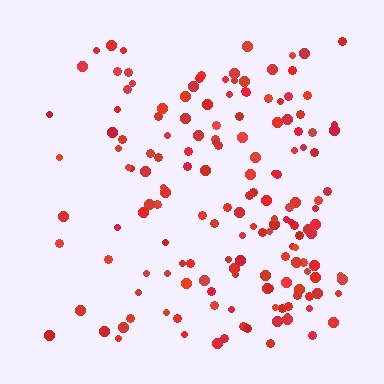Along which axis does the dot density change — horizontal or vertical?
Horizontal.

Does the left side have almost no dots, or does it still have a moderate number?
Still a moderate number, just noticeably fewer than the right.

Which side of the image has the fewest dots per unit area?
The left.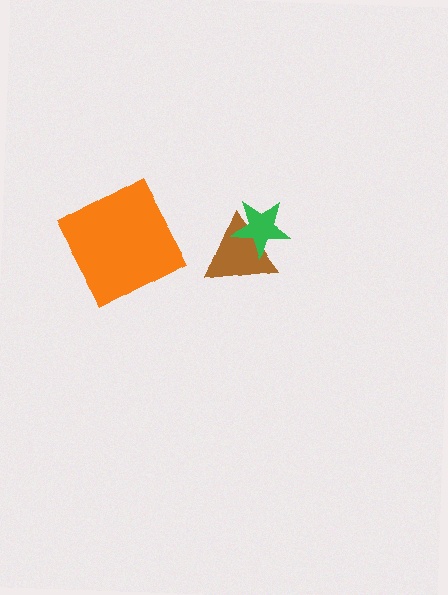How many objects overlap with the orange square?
0 objects overlap with the orange square.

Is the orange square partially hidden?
No, no other shape covers it.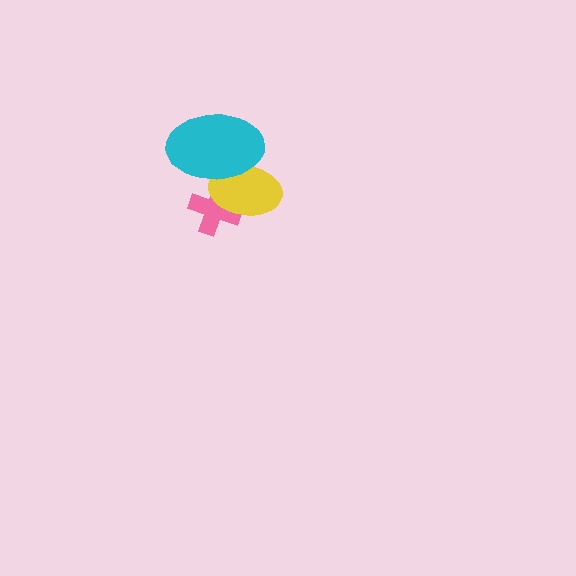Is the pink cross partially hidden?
Yes, it is partially covered by another shape.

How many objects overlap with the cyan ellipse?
2 objects overlap with the cyan ellipse.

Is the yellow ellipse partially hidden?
Yes, it is partially covered by another shape.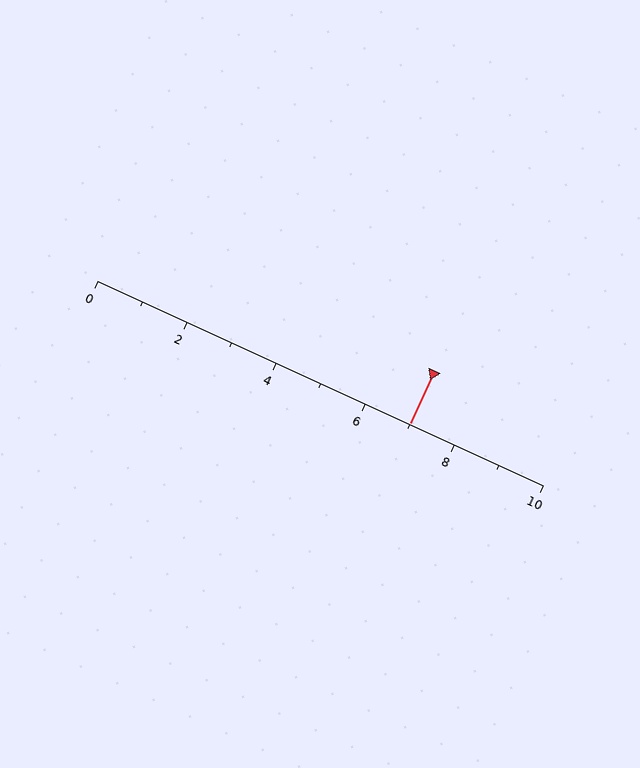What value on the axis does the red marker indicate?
The marker indicates approximately 7.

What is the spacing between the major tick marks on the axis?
The major ticks are spaced 2 apart.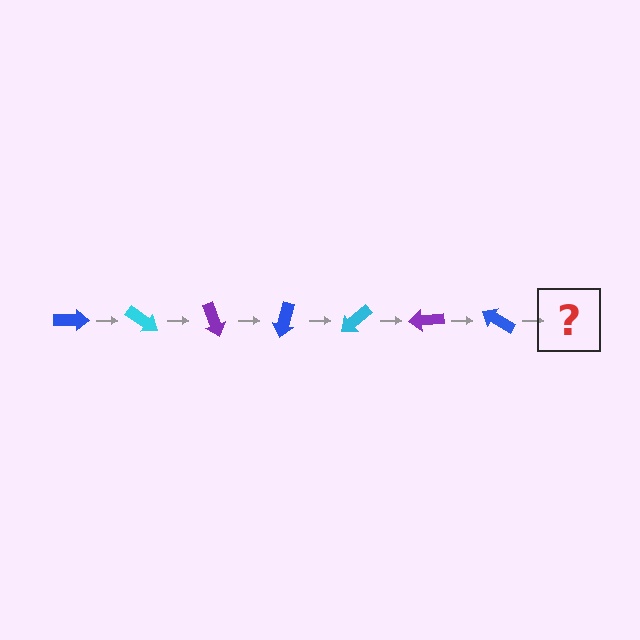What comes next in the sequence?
The next element should be a cyan arrow, rotated 245 degrees from the start.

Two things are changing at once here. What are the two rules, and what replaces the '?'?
The two rules are that it rotates 35 degrees each step and the color cycles through blue, cyan, and purple. The '?' should be a cyan arrow, rotated 245 degrees from the start.